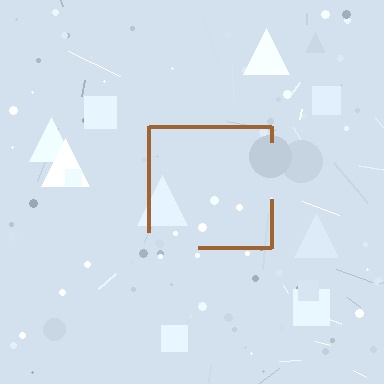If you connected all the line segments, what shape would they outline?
They would outline a square.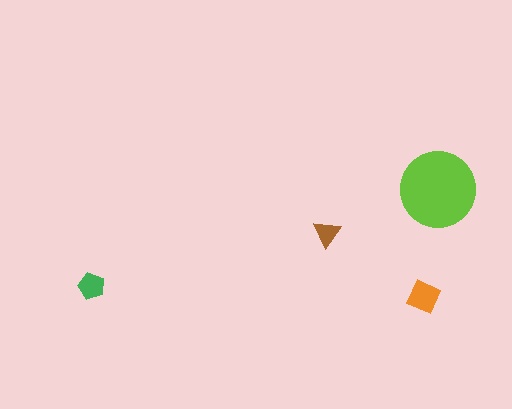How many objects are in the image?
There are 4 objects in the image.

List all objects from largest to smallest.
The lime circle, the orange diamond, the green pentagon, the brown triangle.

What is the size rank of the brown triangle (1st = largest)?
4th.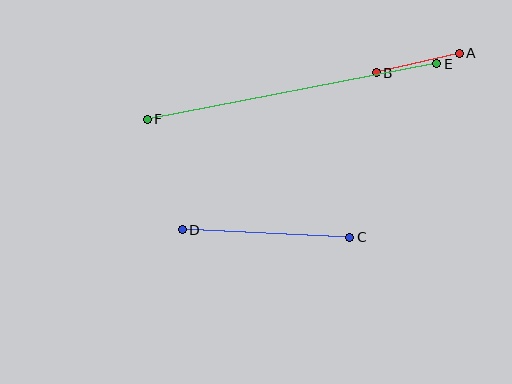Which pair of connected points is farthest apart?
Points E and F are farthest apart.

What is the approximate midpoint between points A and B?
The midpoint is at approximately (418, 63) pixels.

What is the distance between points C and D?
The distance is approximately 167 pixels.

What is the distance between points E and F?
The distance is approximately 295 pixels.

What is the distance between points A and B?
The distance is approximately 85 pixels.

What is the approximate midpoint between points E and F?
The midpoint is at approximately (292, 92) pixels.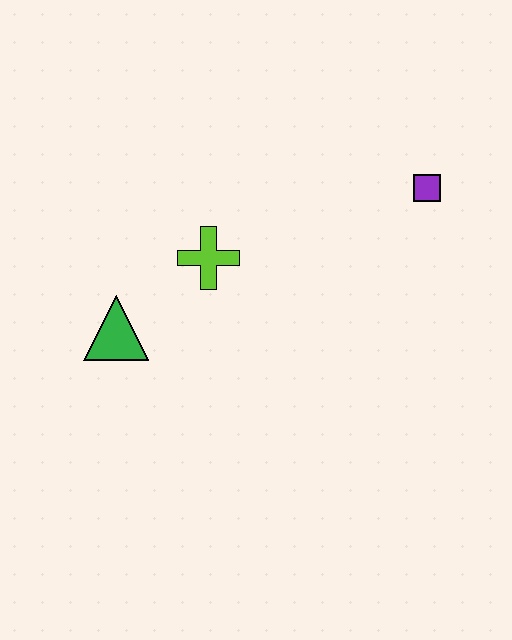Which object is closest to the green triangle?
The lime cross is closest to the green triangle.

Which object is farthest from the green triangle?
The purple square is farthest from the green triangle.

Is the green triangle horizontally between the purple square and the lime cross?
No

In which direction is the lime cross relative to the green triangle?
The lime cross is to the right of the green triangle.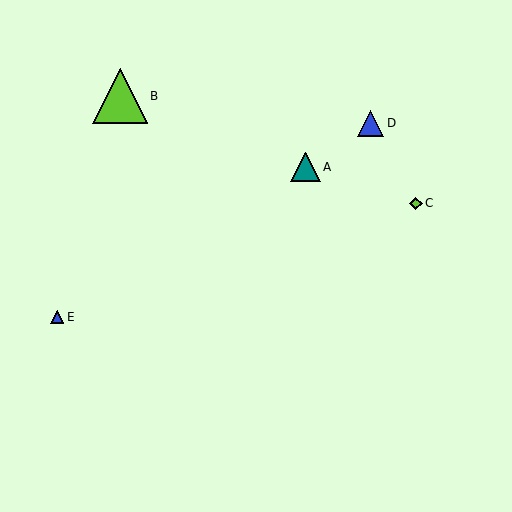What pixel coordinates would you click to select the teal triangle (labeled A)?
Click at (305, 167) to select the teal triangle A.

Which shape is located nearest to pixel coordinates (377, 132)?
The blue triangle (labeled D) at (371, 123) is nearest to that location.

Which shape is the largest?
The lime triangle (labeled B) is the largest.